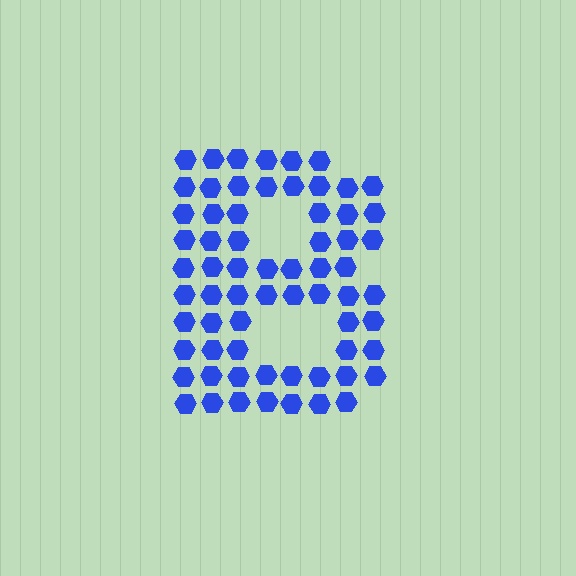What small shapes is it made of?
It is made of small hexagons.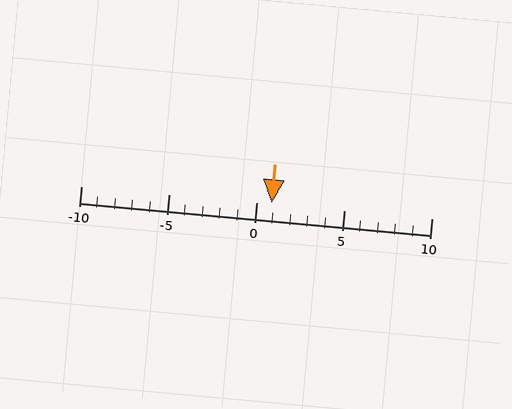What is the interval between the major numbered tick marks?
The major tick marks are spaced 5 units apart.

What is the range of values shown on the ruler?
The ruler shows values from -10 to 10.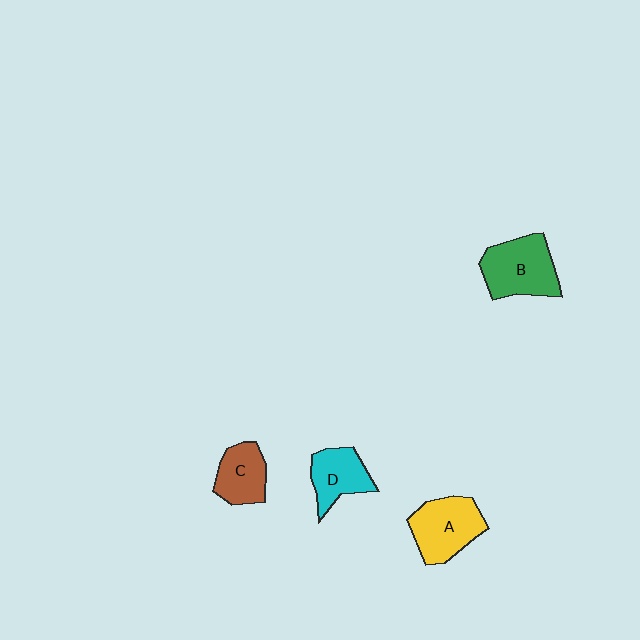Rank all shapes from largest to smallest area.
From largest to smallest: B (green), A (yellow), D (cyan), C (brown).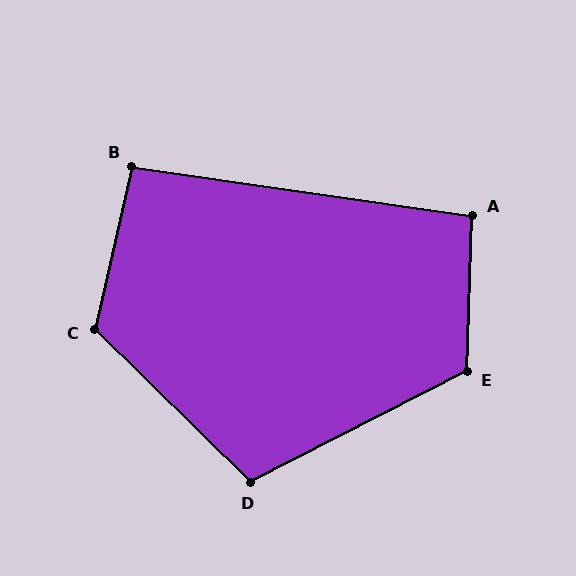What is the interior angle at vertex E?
Approximately 119 degrees (obtuse).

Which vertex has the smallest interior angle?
B, at approximately 95 degrees.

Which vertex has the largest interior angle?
C, at approximately 122 degrees.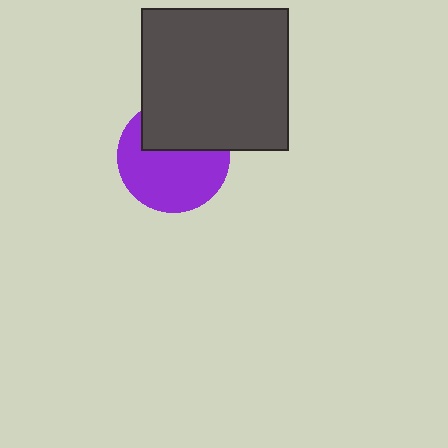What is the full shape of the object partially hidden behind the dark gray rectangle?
The partially hidden object is a purple circle.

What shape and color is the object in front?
The object in front is a dark gray rectangle.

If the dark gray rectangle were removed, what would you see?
You would see the complete purple circle.